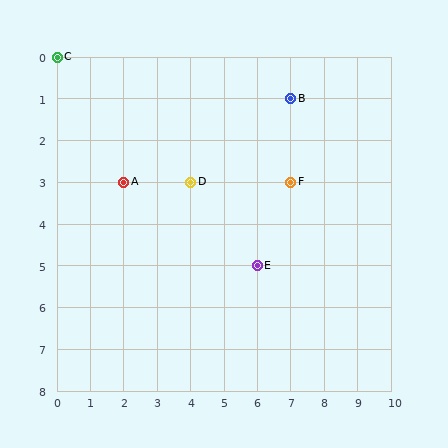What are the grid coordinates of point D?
Point D is at grid coordinates (4, 3).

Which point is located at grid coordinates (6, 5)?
Point E is at (6, 5).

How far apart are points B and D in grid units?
Points B and D are 3 columns and 2 rows apart (about 3.6 grid units diagonally).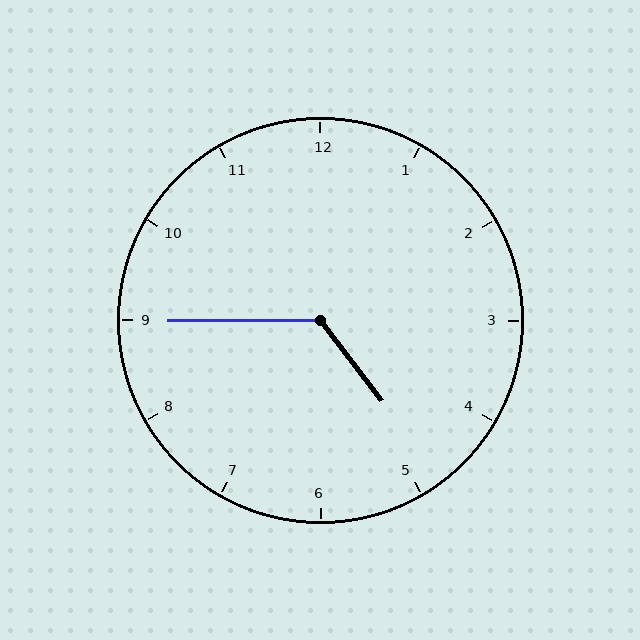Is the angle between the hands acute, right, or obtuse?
It is obtuse.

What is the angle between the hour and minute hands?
Approximately 128 degrees.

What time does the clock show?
4:45.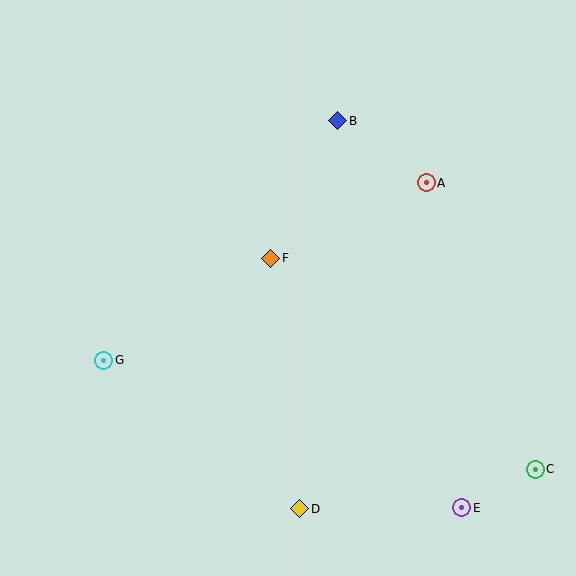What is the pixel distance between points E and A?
The distance between E and A is 327 pixels.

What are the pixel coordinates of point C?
Point C is at (535, 469).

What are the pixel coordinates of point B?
Point B is at (338, 121).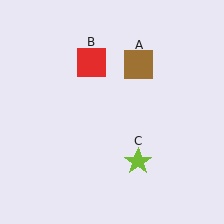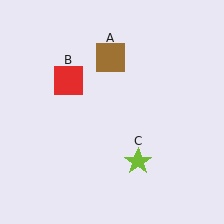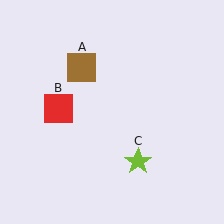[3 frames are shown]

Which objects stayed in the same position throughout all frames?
Lime star (object C) remained stationary.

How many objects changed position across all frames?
2 objects changed position: brown square (object A), red square (object B).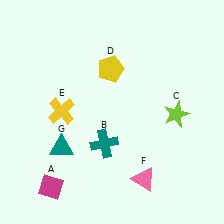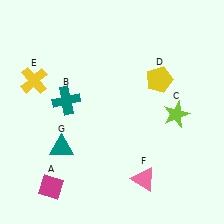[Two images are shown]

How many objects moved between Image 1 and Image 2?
3 objects moved between the two images.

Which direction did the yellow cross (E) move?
The yellow cross (E) moved up.